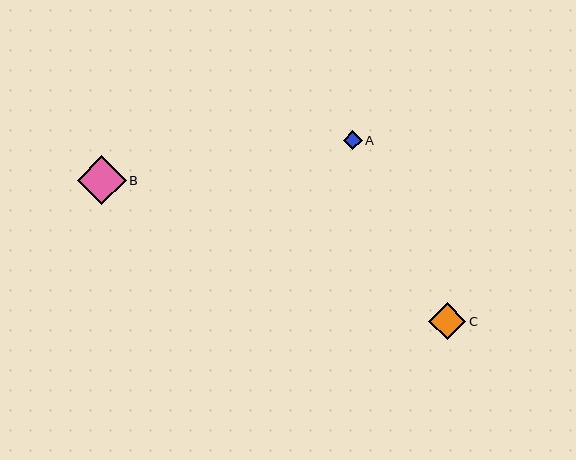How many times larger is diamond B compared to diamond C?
Diamond B is approximately 1.3 times the size of diamond C.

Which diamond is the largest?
Diamond B is the largest with a size of approximately 49 pixels.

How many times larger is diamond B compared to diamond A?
Diamond B is approximately 2.6 times the size of diamond A.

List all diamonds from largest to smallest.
From largest to smallest: B, C, A.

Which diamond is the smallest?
Diamond A is the smallest with a size of approximately 19 pixels.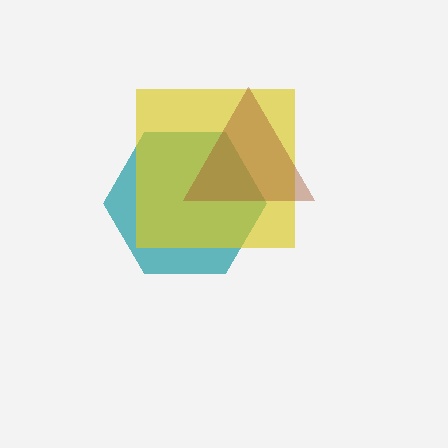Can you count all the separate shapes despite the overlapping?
Yes, there are 3 separate shapes.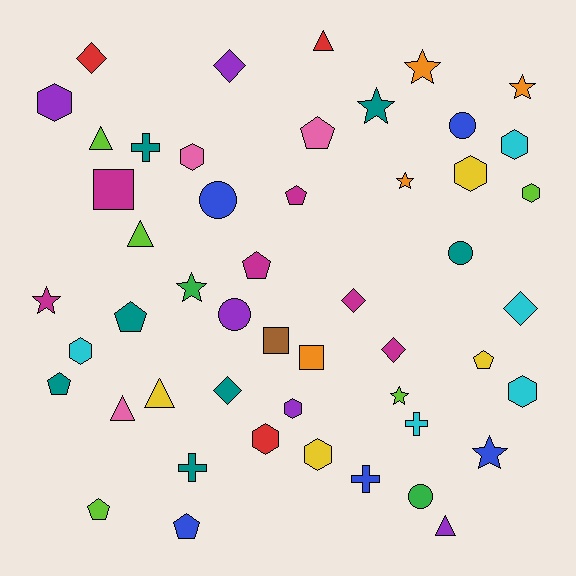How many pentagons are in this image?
There are 8 pentagons.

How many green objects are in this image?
There are 2 green objects.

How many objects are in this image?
There are 50 objects.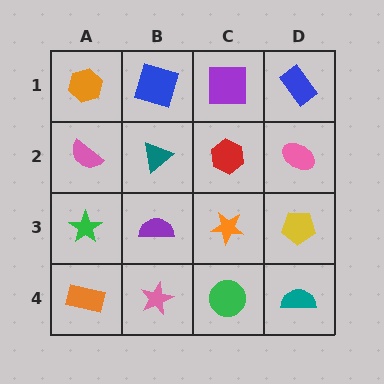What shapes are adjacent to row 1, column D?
A pink ellipse (row 2, column D), a purple square (row 1, column C).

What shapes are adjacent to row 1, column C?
A red hexagon (row 2, column C), a blue square (row 1, column B), a blue rectangle (row 1, column D).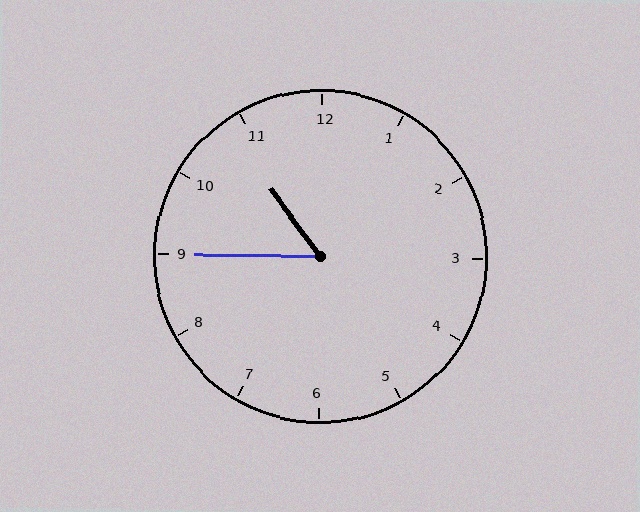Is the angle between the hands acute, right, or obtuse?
It is acute.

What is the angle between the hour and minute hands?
Approximately 52 degrees.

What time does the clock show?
10:45.